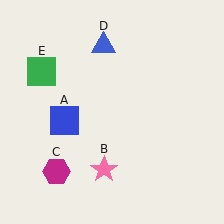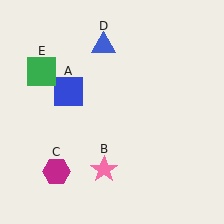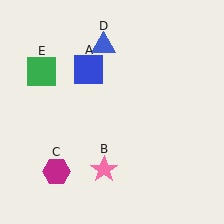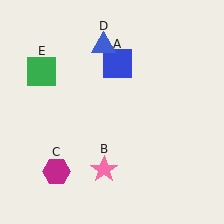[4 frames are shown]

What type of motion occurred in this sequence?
The blue square (object A) rotated clockwise around the center of the scene.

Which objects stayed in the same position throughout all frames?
Pink star (object B) and magenta hexagon (object C) and blue triangle (object D) and green square (object E) remained stationary.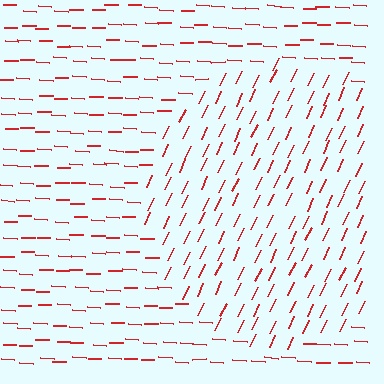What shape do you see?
I see a circle.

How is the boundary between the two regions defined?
The boundary is defined purely by a change in line orientation (approximately 67 degrees difference). All lines are the same color and thickness.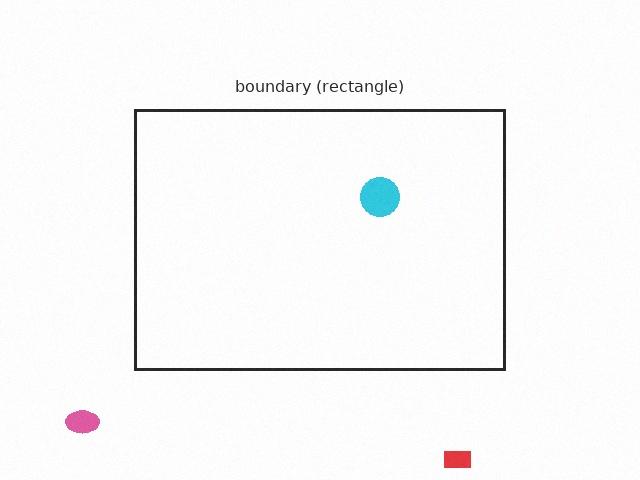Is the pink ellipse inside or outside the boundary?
Outside.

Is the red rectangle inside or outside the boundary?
Outside.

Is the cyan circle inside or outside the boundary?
Inside.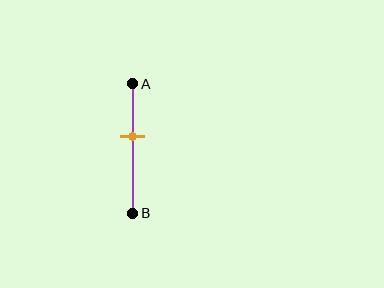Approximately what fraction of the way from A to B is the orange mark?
The orange mark is approximately 40% of the way from A to B.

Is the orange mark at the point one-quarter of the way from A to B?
No, the mark is at about 40% from A, not at the 25% one-quarter point.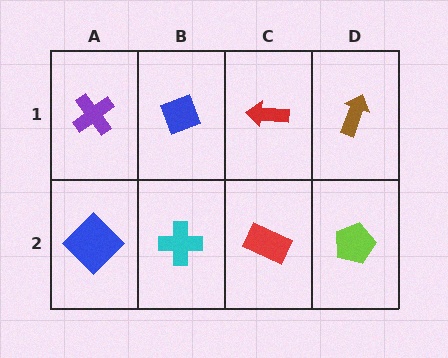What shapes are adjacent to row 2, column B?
A blue diamond (row 1, column B), a blue diamond (row 2, column A), a red rectangle (row 2, column C).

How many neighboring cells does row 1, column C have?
3.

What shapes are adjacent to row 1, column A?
A blue diamond (row 2, column A), a blue diamond (row 1, column B).